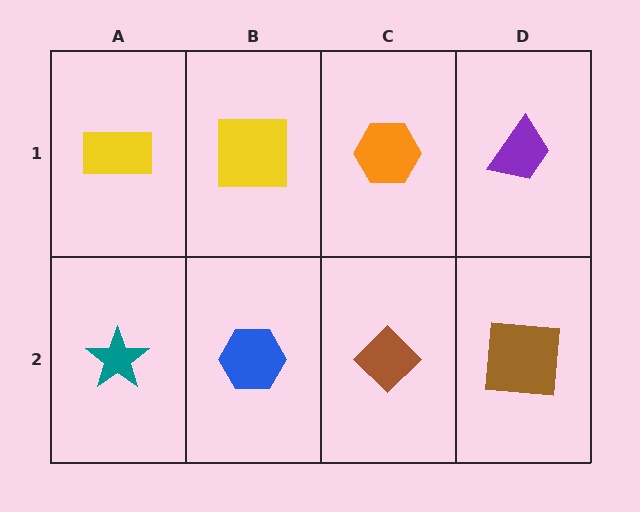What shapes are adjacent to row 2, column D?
A purple trapezoid (row 1, column D), a brown diamond (row 2, column C).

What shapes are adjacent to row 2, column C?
An orange hexagon (row 1, column C), a blue hexagon (row 2, column B), a brown square (row 2, column D).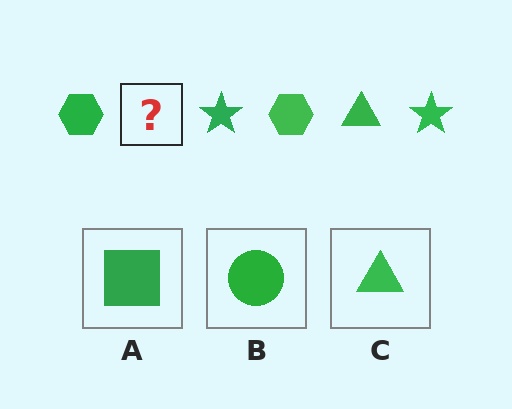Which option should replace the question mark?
Option C.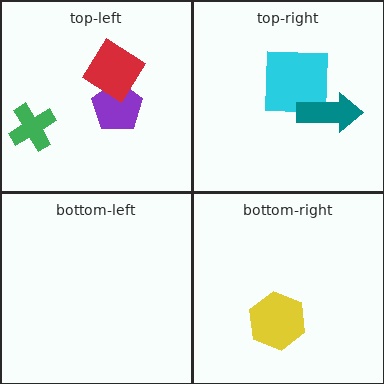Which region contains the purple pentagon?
The top-left region.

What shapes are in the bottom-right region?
The yellow hexagon.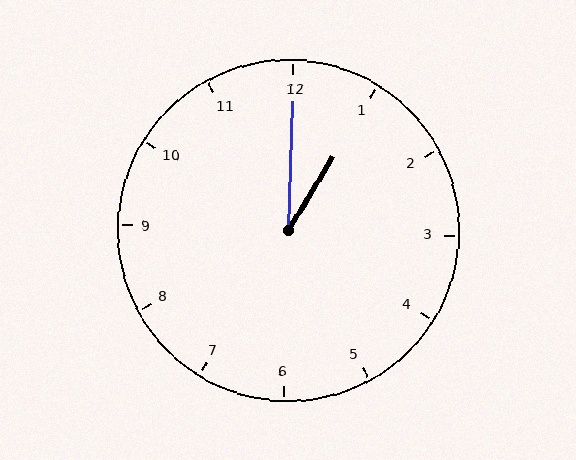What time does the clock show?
1:00.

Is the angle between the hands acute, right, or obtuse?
It is acute.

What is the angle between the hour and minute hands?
Approximately 30 degrees.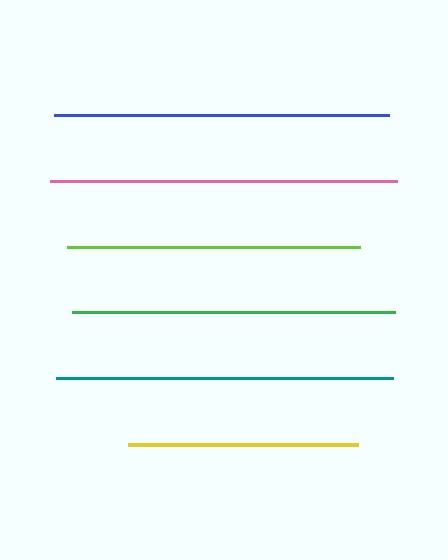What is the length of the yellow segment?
The yellow segment is approximately 230 pixels long.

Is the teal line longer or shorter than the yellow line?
The teal line is longer than the yellow line.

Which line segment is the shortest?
The yellow line is the shortest at approximately 230 pixels.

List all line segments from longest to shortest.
From longest to shortest: pink, teal, blue, green, lime, yellow.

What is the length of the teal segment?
The teal segment is approximately 336 pixels long.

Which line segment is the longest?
The pink line is the longest at approximately 348 pixels.